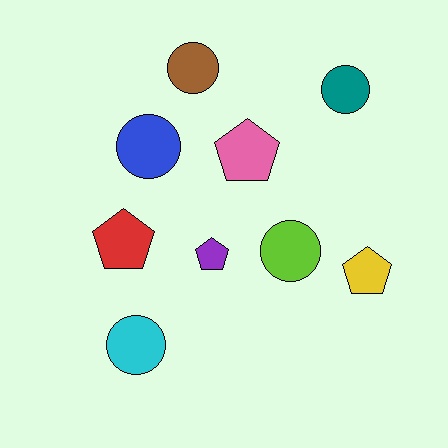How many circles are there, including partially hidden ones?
There are 5 circles.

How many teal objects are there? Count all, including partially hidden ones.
There is 1 teal object.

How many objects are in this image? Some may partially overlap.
There are 9 objects.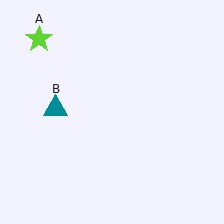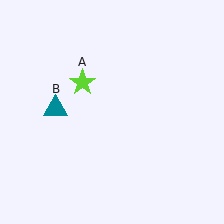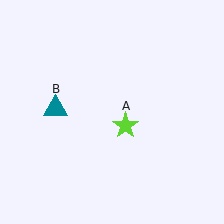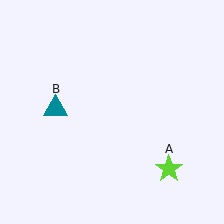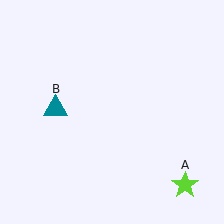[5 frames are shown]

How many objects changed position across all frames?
1 object changed position: lime star (object A).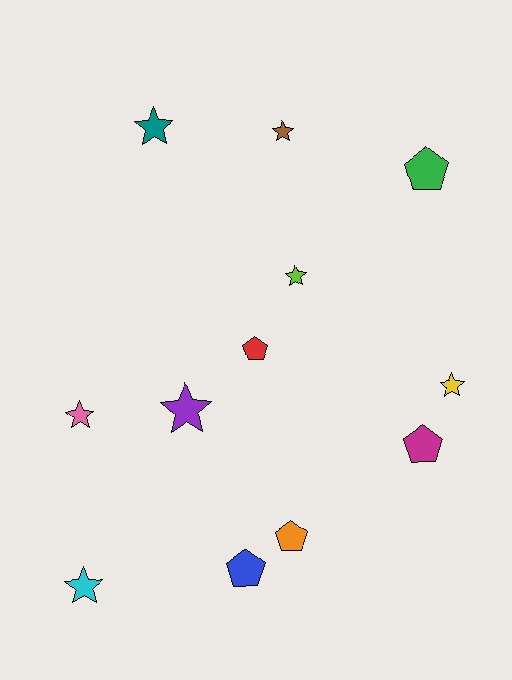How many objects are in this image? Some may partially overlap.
There are 12 objects.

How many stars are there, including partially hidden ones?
There are 7 stars.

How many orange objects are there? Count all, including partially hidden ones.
There is 1 orange object.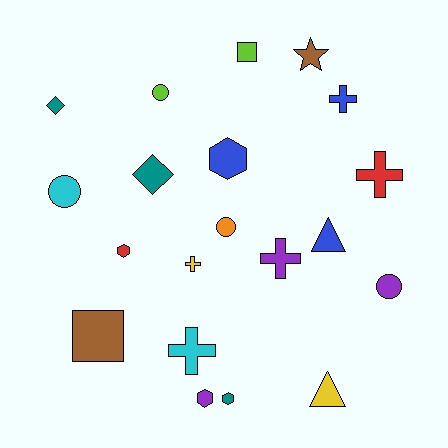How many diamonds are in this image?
There are 2 diamonds.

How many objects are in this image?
There are 20 objects.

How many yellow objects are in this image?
There are 2 yellow objects.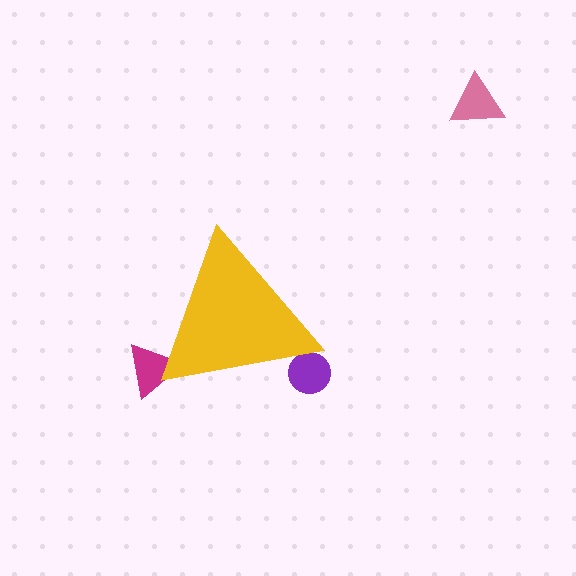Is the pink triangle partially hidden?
No, the pink triangle is fully visible.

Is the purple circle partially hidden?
Yes, the purple circle is partially hidden behind the yellow triangle.